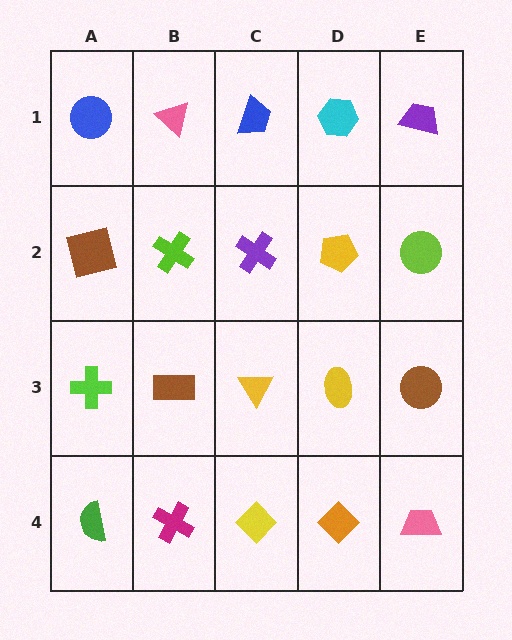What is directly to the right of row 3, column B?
A yellow triangle.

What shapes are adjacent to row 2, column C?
A blue trapezoid (row 1, column C), a yellow triangle (row 3, column C), a lime cross (row 2, column B), a yellow pentagon (row 2, column D).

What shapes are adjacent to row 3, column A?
A brown square (row 2, column A), a green semicircle (row 4, column A), a brown rectangle (row 3, column B).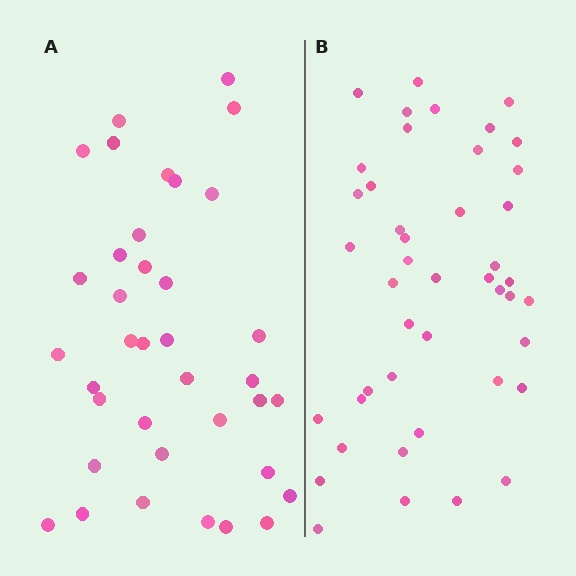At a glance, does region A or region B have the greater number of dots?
Region B (the right region) has more dots.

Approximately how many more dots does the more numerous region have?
Region B has roughly 8 or so more dots than region A.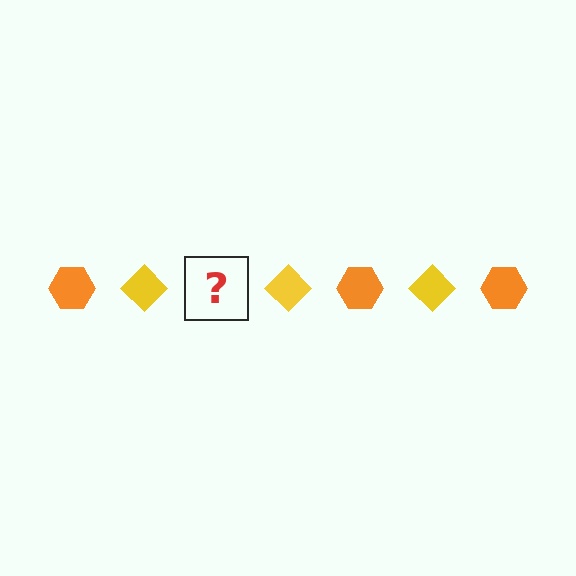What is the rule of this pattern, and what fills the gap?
The rule is that the pattern alternates between orange hexagon and yellow diamond. The gap should be filled with an orange hexagon.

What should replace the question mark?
The question mark should be replaced with an orange hexagon.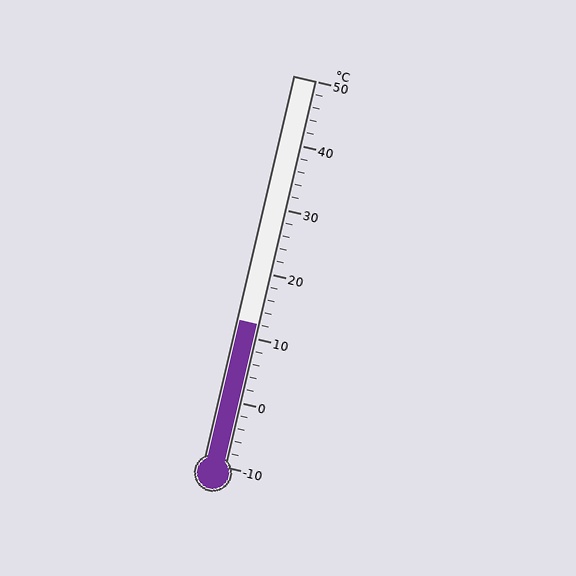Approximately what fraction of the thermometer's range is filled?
The thermometer is filled to approximately 35% of its range.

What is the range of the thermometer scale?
The thermometer scale ranges from -10°C to 50°C.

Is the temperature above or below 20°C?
The temperature is below 20°C.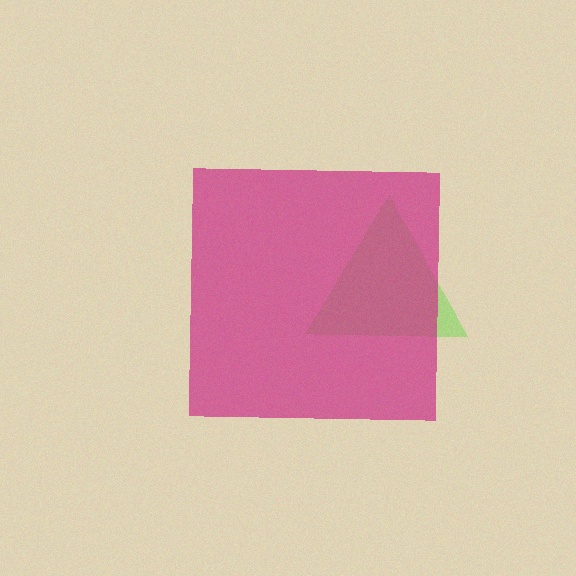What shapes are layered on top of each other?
The layered shapes are: a lime triangle, a magenta square.